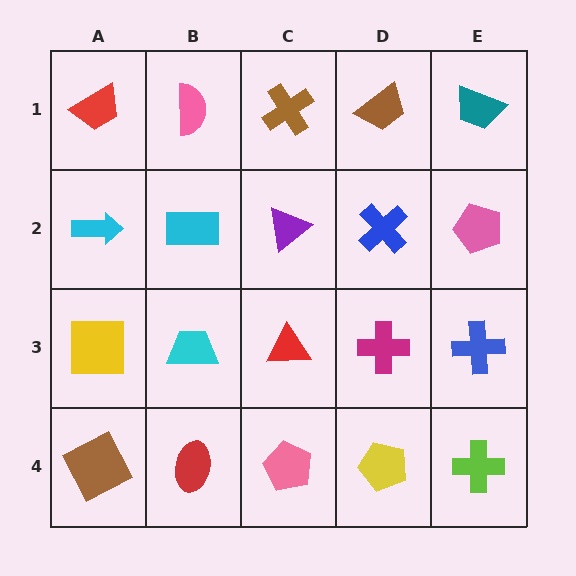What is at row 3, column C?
A red triangle.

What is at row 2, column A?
A cyan arrow.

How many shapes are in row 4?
5 shapes.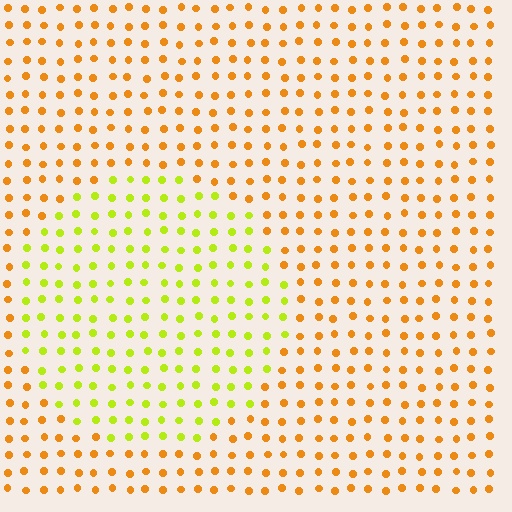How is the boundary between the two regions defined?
The boundary is defined purely by a slight shift in hue (about 43 degrees). Spacing, size, and orientation are identical on both sides.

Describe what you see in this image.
The image is filled with small orange elements in a uniform arrangement. A circle-shaped region is visible where the elements are tinted to a slightly different hue, forming a subtle color boundary.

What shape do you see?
I see a circle.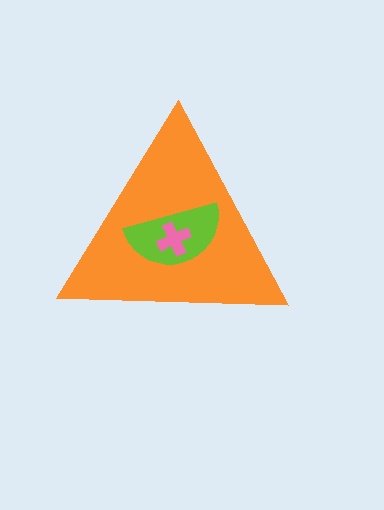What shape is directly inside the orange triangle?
The lime semicircle.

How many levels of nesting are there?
3.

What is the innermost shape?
The pink cross.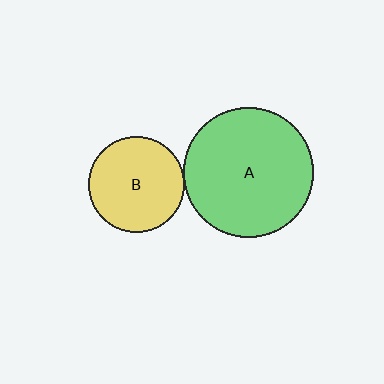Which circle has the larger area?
Circle A (green).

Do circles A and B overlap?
Yes.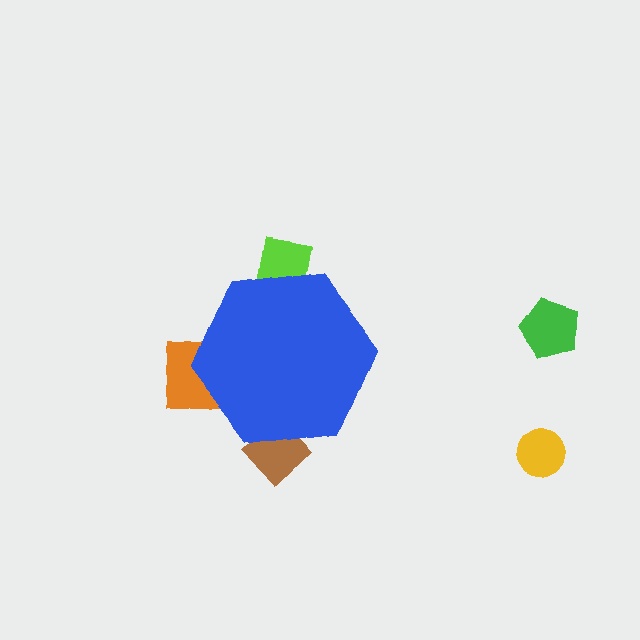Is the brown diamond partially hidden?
Yes, the brown diamond is partially hidden behind the blue hexagon.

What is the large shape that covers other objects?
A blue hexagon.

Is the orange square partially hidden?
Yes, the orange square is partially hidden behind the blue hexagon.